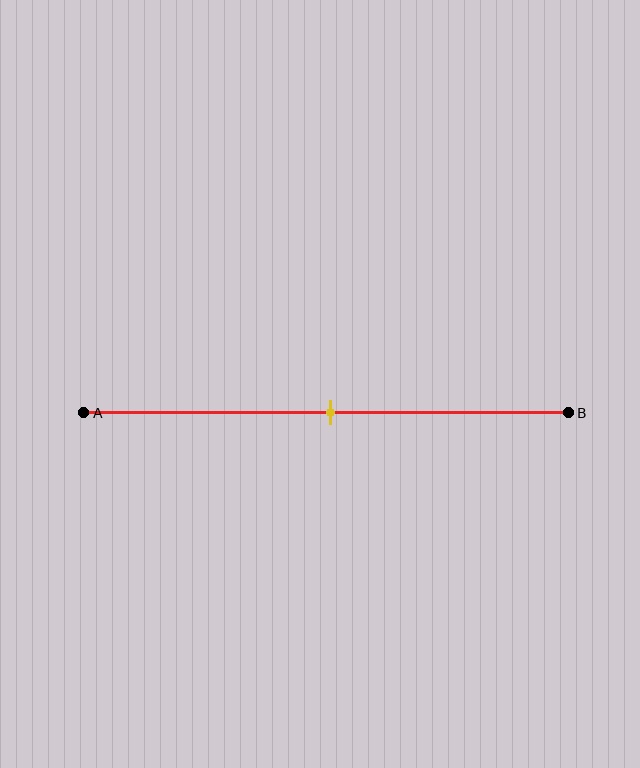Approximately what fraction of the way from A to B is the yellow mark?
The yellow mark is approximately 50% of the way from A to B.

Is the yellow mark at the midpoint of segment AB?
Yes, the mark is approximately at the midpoint.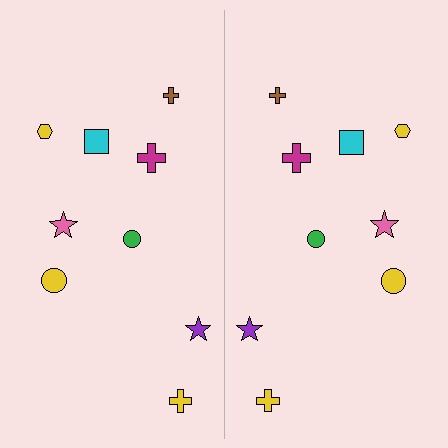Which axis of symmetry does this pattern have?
The pattern has a vertical axis of symmetry running through the center of the image.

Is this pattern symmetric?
Yes, this pattern has bilateral (reflection) symmetry.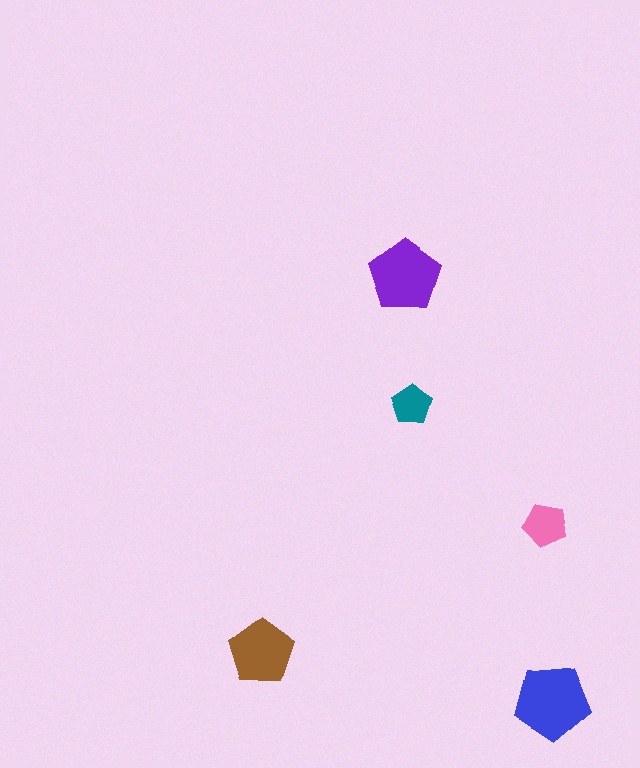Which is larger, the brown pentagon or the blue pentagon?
The blue one.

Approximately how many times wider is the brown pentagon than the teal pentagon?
About 1.5 times wider.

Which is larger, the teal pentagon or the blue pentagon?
The blue one.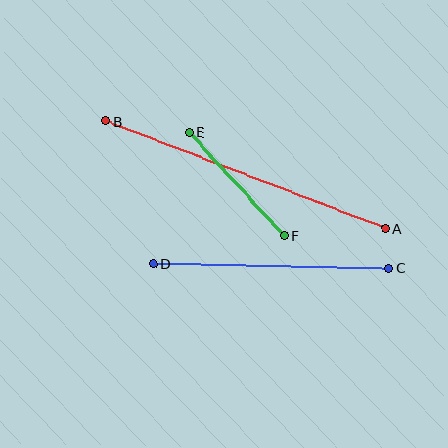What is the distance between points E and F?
The distance is approximately 140 pixels.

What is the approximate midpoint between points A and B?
The midpoint is at approximately (246, 175) pixels.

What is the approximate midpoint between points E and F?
The midpoint is at approximately (237, 184) pixels.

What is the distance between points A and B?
The distance is approximately 299 pixels.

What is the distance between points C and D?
The distance is approximately 236 pixels.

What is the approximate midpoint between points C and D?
The midpoint is at approximately (271, 266) pixels.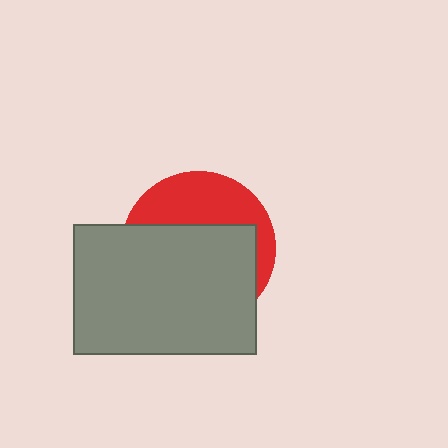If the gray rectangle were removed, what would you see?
You would see the complete red circle.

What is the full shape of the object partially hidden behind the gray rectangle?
The partially hidden object is a red circle.